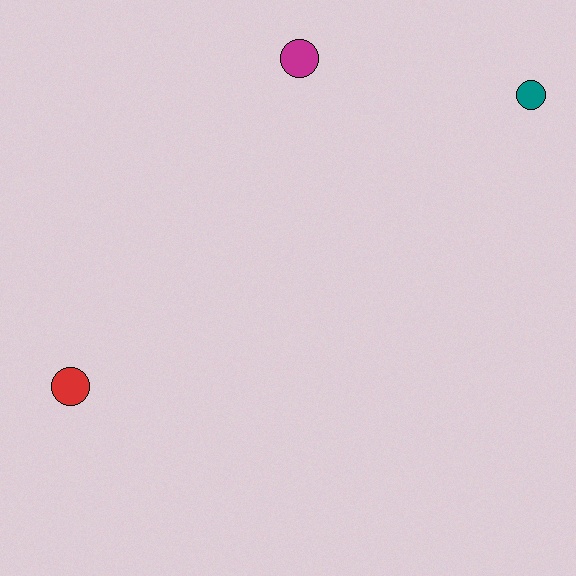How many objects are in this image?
There are 3 objects.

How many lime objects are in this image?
There are no lime objects.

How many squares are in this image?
There are no squares.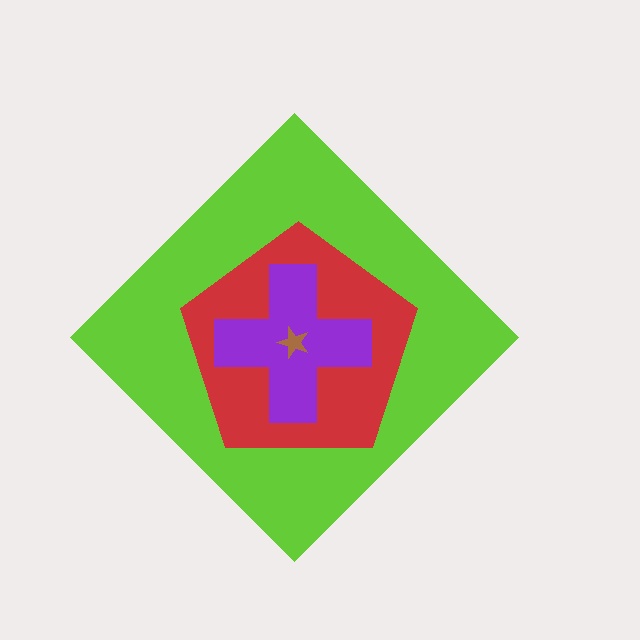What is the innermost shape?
The brown star.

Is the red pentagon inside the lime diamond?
Yes.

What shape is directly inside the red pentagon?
The purple cross.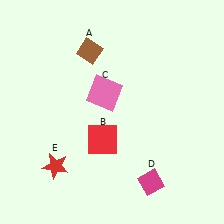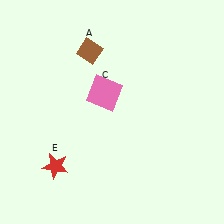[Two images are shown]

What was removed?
The magenta diamond (D), the red square (B) were removed in Image 2.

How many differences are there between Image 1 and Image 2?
There are 2 differences between the two images.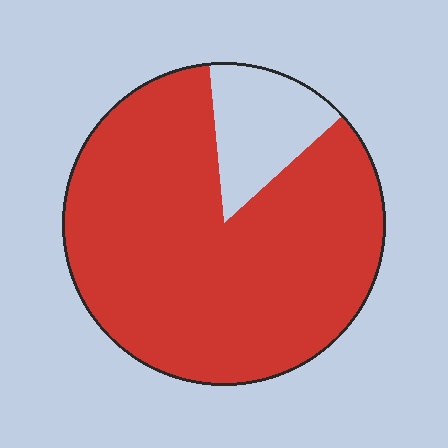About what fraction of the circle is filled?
About five sixths (5/6).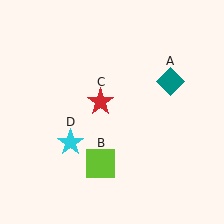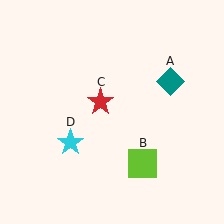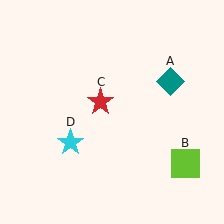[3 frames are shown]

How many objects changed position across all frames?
1 object changed position: lime square (object B).